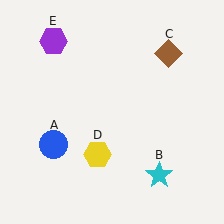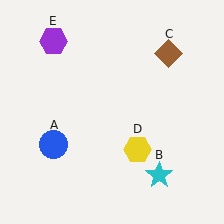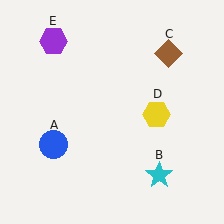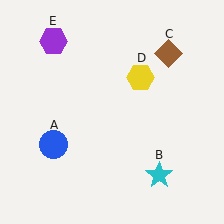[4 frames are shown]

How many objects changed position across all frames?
1 object changed position: yellow hexagon (object D).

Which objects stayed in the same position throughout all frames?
Blue circle (object A) and cyan star (object B) and brown diamond (object C) and purple hexagon (object E) remained stationary.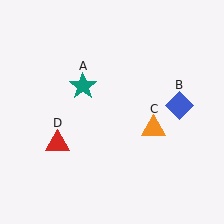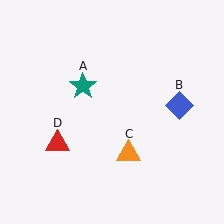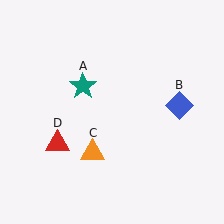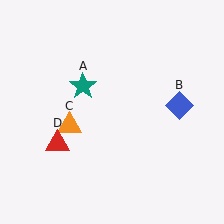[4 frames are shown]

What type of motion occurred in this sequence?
The orange triangle (object C) rotated clockwise around the center of the scene.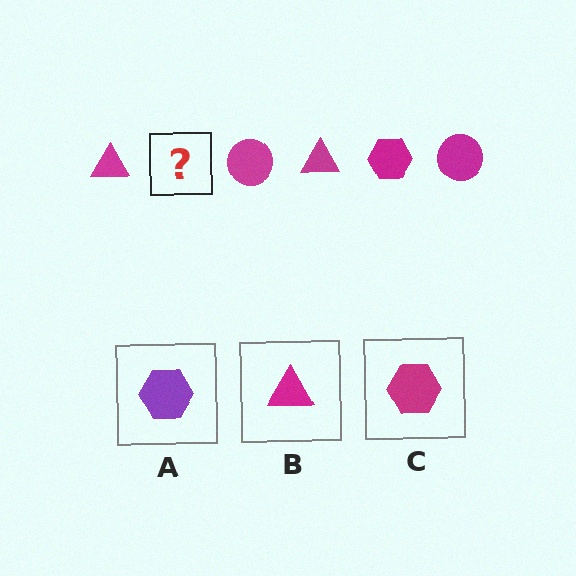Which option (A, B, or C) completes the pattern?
C.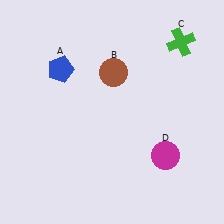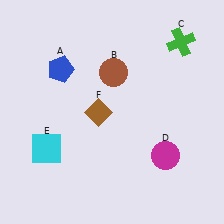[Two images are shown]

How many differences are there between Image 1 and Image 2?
There are 2 differences between the two images.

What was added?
A cyan square (E), a brown diamond (F) were added in Image 2.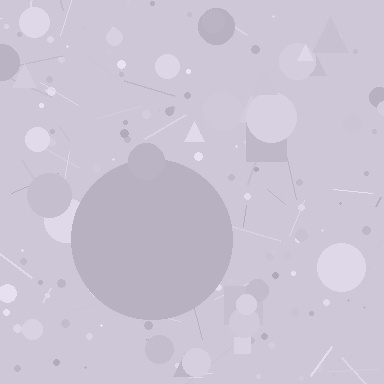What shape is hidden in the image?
A circle is hidden in the image.